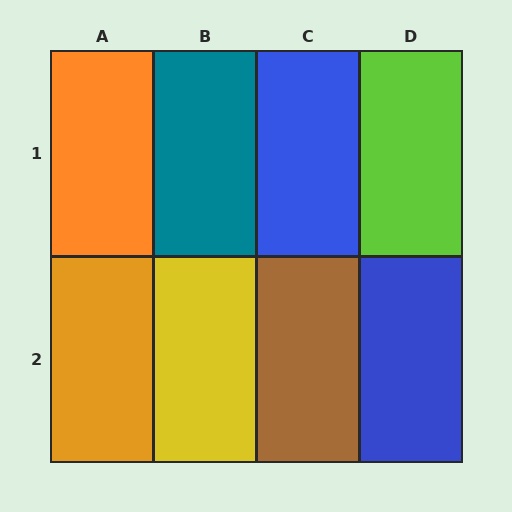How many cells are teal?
1 cell is teal.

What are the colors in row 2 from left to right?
Orange, yellow, brown, blue.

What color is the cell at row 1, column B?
Teal.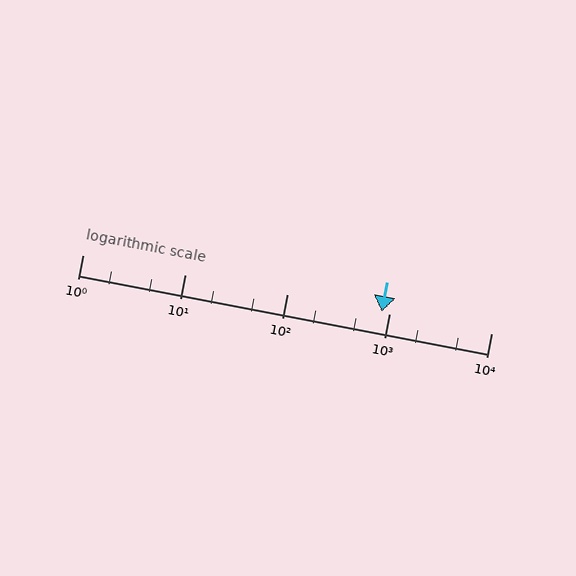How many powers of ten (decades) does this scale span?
The scale spans 4 decades, from 1 to 10000.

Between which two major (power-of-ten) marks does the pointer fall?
The pointer is between 100 and 1000.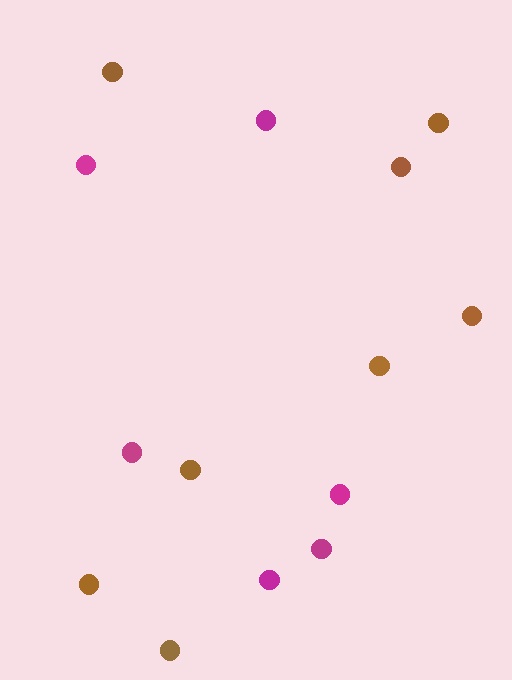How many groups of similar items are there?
There are 2 groups: one group of brown circles (8) and one group of magenta circles (6).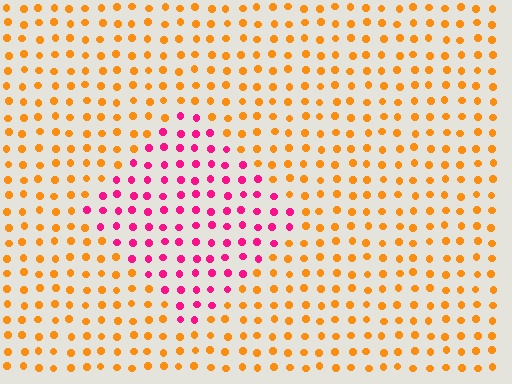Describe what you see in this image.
The image is filled with small orange elements in a uniform arrangement. A diamond-shaped region is visible where the elements are tinted to a slightly different hue, forming a subtle color boundary.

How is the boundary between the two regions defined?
The boundary is defined purely by a slight shift in hue (about 63 degrees). Spacing, size, and orientation are identical on both sides.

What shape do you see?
I see a diamond.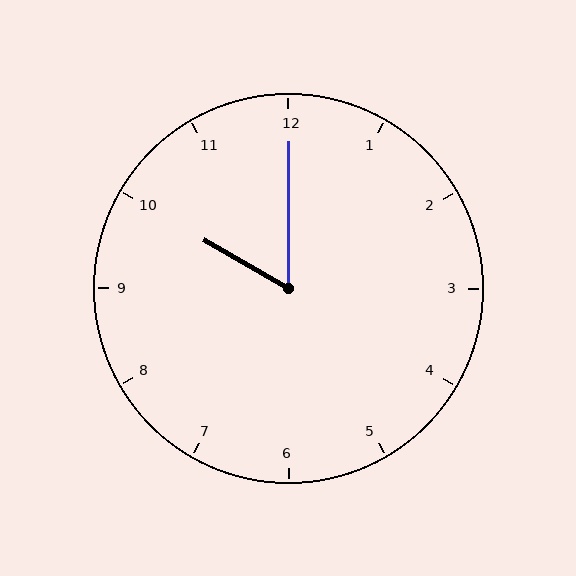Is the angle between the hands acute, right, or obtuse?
It is acute.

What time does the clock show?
10:00.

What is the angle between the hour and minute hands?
Approximately 60 degrees.